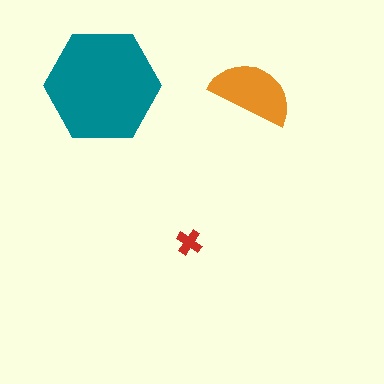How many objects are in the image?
There are 3 objects in the image.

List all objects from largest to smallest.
The teal hexagon, the orange semicircle, the red cross.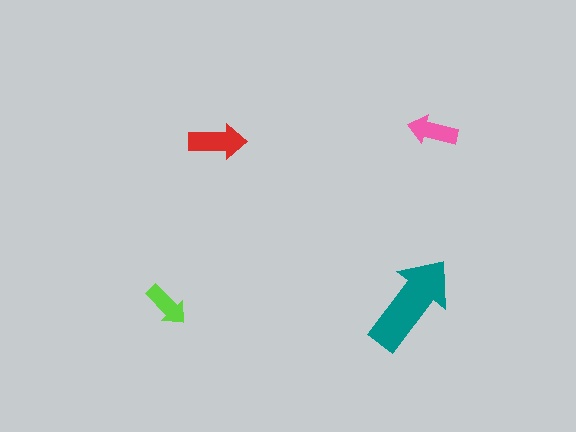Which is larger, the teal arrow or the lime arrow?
The teal one.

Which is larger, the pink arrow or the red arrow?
The red one.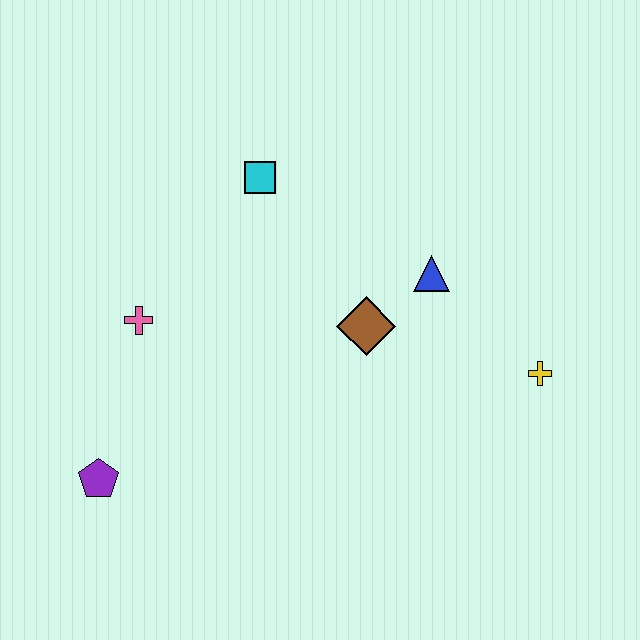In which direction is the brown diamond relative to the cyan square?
The brown diamond is below the cyan square.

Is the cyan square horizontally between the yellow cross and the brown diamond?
No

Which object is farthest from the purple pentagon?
The yellow cross is farthest from the purple pentagon.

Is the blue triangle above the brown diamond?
Yes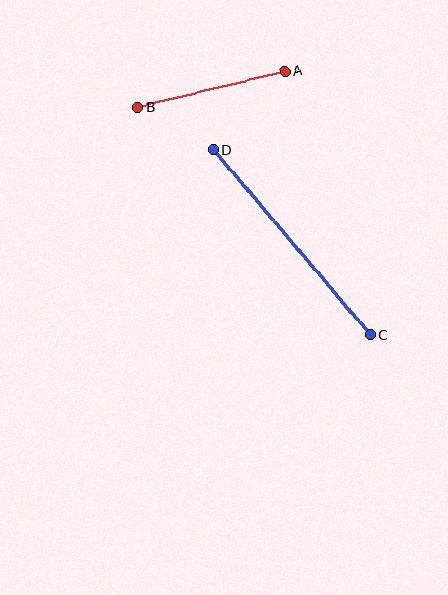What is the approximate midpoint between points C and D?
The midpoint is at approximately (292, 243) pixels.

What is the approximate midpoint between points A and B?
The midpoint is at approximately (211, 89) pixels.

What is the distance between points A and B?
The distance is approximately 152 pixels.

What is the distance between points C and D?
The distance is approximately 242 pixels.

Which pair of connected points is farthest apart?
Points C and D are farthest apart.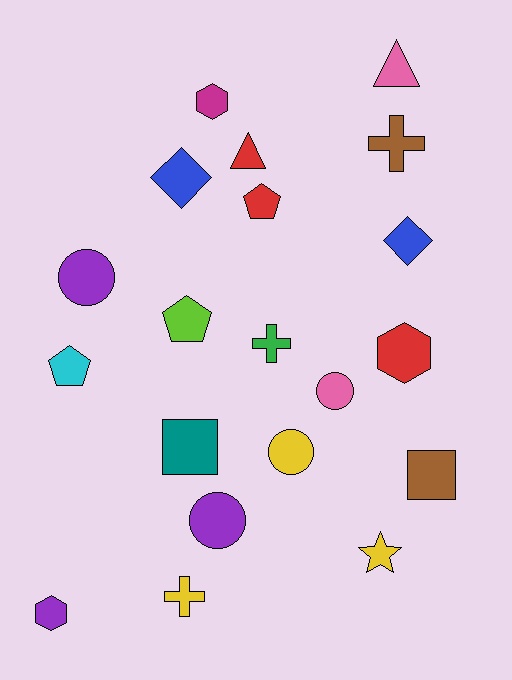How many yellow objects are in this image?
There are 3 yellow objects.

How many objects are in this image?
There are 20 objects.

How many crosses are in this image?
There are 3 crosses.